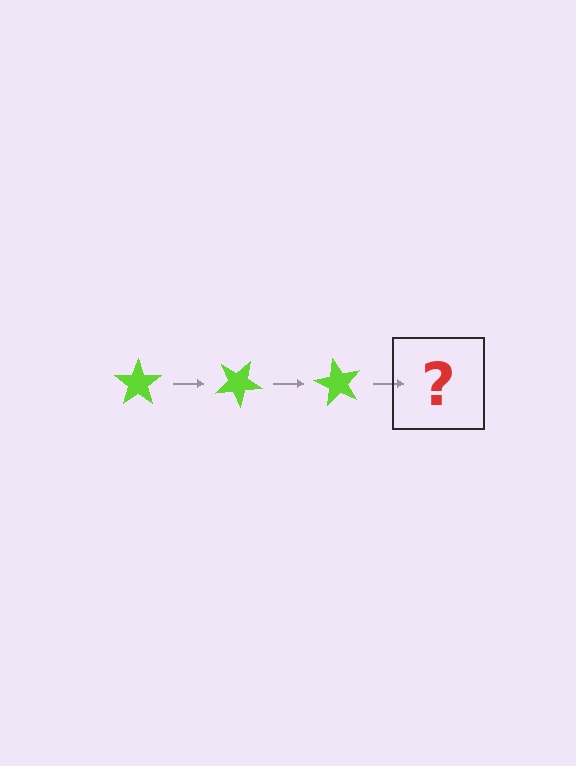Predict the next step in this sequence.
The next step is a lime star rotated 90 degrees.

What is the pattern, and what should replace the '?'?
The pattern is that the star rotates 30 degrees each step. The '?' should be a lime star rotated 90 degrees.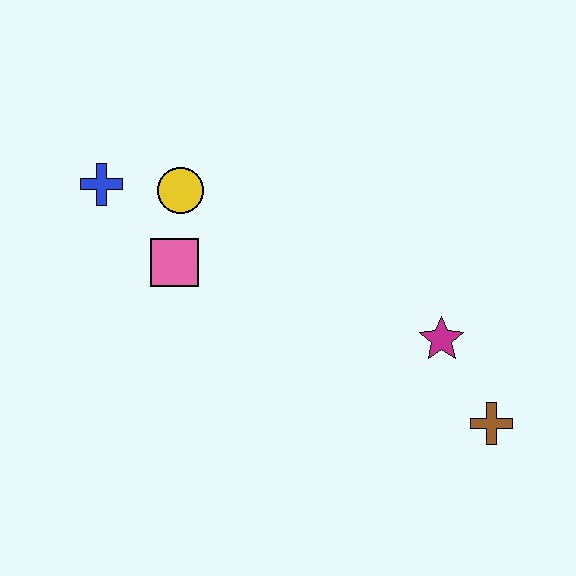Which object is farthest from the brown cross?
The blue cross is farthest from the brown cross.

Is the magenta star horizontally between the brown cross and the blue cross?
Yes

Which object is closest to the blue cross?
The yellow circle is closest to the blue cross.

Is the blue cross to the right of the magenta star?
No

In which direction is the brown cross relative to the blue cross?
The brown cross is to the right of the blue cross.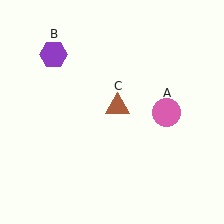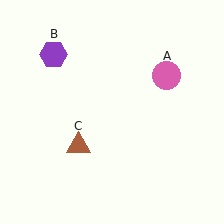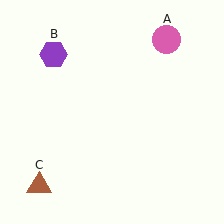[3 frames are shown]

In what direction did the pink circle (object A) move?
The pink circle (object A) moved up.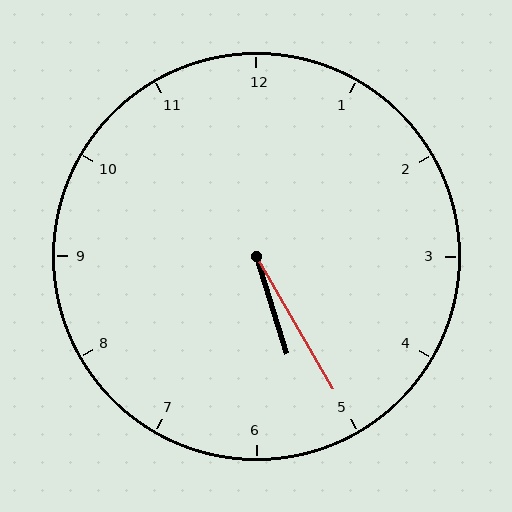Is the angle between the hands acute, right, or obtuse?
It is acute.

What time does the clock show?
5:25.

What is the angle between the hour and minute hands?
Approximately 12 degrees.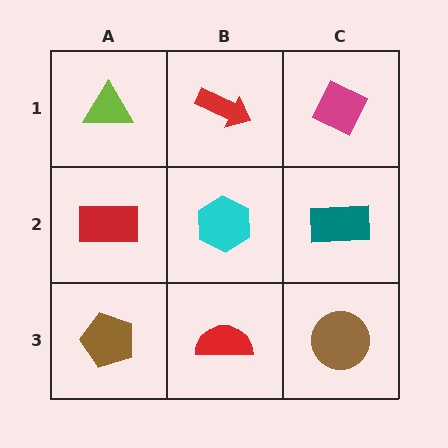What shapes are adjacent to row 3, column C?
A teal rectangle (row 2, column C), a red semicircle (row 3, column B).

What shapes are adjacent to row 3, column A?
A red rectangle (row 2, column A), a red semicircle (row 3, column B).